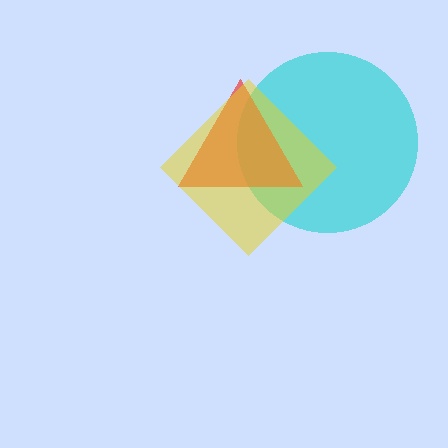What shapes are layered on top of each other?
The layered shapes are: a cyan circle, a red triangle, a yellow diamond.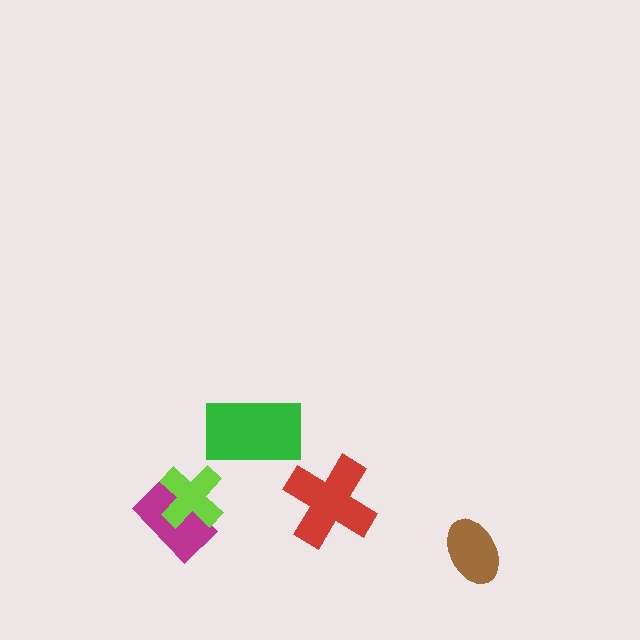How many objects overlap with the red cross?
0 objects overlap with the red cross.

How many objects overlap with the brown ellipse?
0 objects overlap with the brown ellipse.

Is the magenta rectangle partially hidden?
Yes, it is partially covered by another shape.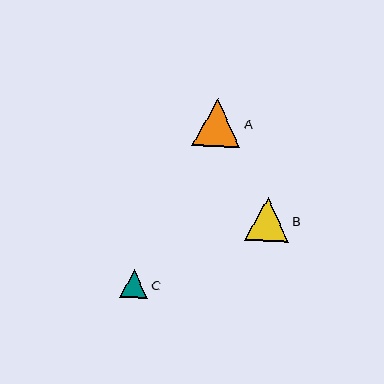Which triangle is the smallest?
Triangle C is the smallest with a size of approximately 28 pixels.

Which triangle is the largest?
Triangle A is the largest with a size of approximately 49 pixels.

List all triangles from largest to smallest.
From largest to smallest: A, B, C.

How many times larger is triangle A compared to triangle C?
Triangle A is approximately 1.7 times the size of triangle C.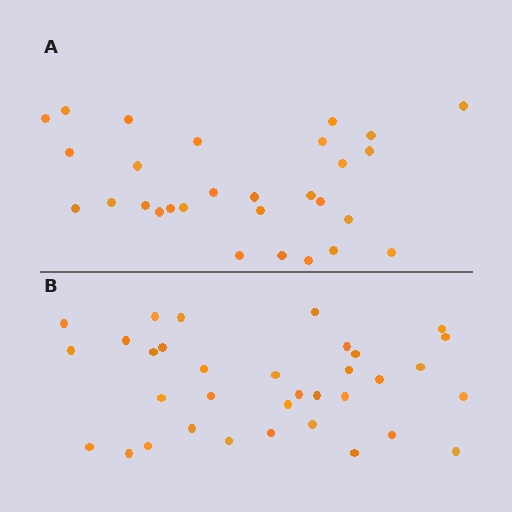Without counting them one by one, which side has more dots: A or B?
Region B (the bottom region) has more dots.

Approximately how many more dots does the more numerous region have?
Region B has about 5 more dots than region A.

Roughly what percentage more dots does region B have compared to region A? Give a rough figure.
About 15% more.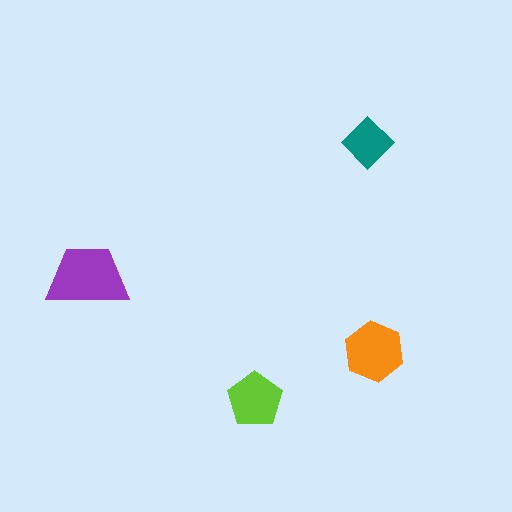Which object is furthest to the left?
The purple trapezoid is leftmost.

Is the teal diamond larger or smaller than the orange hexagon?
Smaller.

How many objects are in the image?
There are 4 objects in the image.